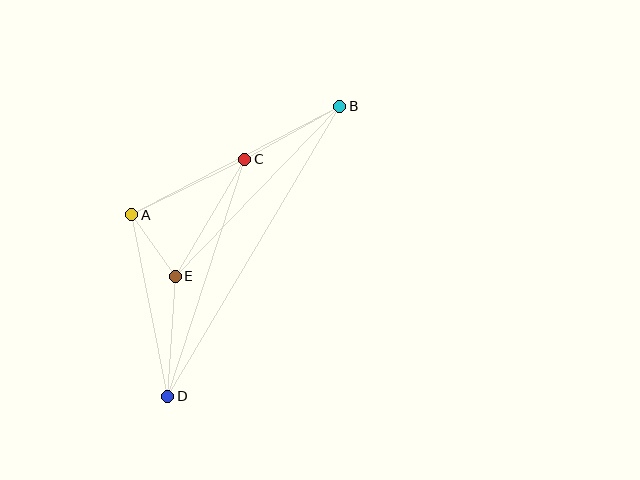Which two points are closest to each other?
Points A and E are closest to each other.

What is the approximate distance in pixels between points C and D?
The distance between C and D is approximately 249 pixels.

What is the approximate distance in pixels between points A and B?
The distance between A and B is approximately 235 pixels.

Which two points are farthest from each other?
Points B and D are farthest from each other.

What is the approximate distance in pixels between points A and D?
The distance between A and D is approximately 185 pixels.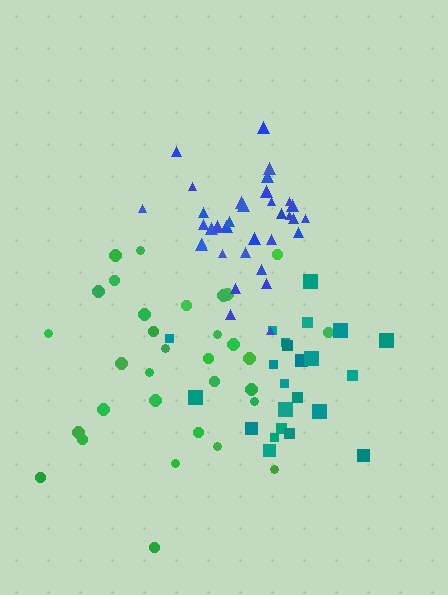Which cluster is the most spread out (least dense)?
Green.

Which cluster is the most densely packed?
Blue.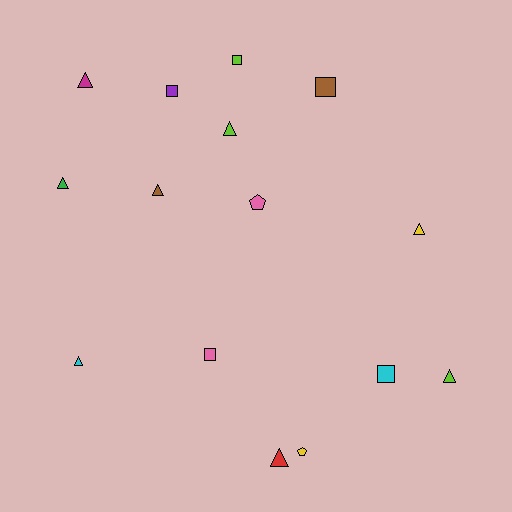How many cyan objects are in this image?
There are 2 cyan objects.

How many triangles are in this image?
There are 8 triangles.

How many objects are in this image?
There are 15 objects.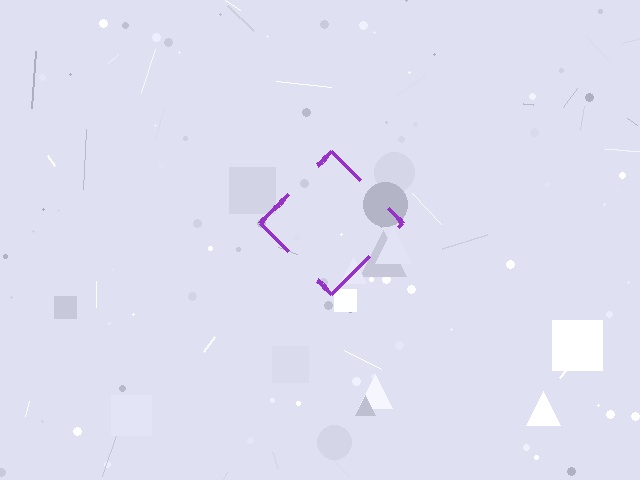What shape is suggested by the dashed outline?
The dashed outline suggests a diamond.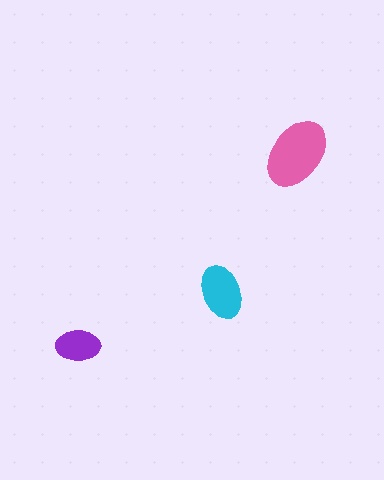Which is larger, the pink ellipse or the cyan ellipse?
The pink one.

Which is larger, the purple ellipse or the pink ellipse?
The pink one.